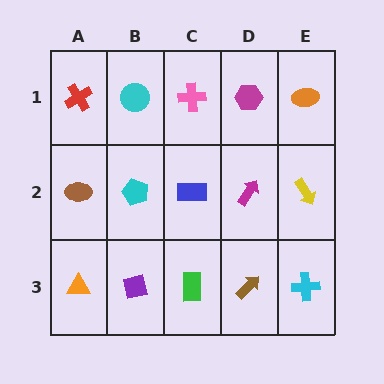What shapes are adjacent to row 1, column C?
A blue rectangle (row 2, column C), a cyan circle (row 1, column B), a magenta hexagon (row 1, column D).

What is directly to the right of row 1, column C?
A magenta hexagon.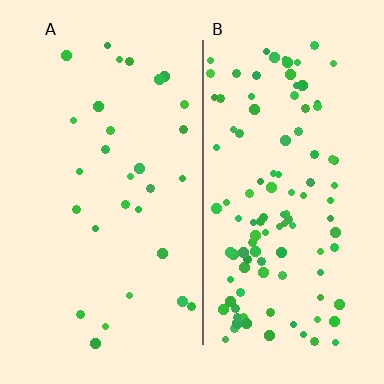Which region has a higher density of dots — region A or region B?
B (the right).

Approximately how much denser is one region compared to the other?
Approximately 3.8× — region B over region A.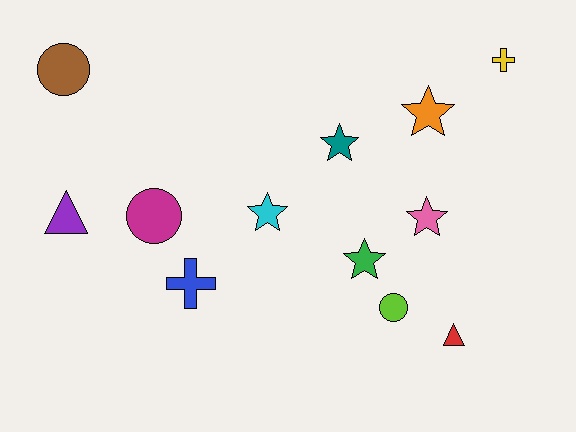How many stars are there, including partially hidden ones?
There are 5 stars.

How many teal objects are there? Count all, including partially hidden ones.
There is 1 teal object.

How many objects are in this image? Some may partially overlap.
There are 12 objects.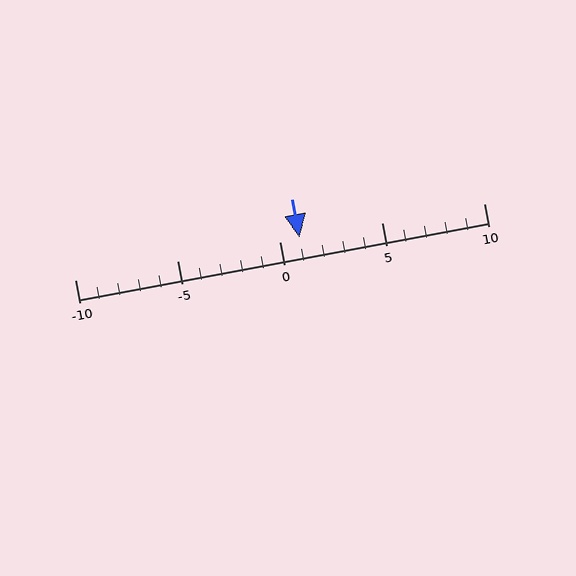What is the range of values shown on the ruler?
The ruler shows values from -10 to 10.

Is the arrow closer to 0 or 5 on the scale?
The arrow is closer to 0.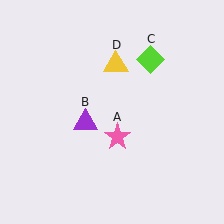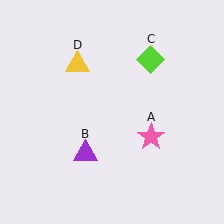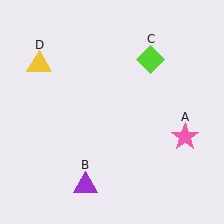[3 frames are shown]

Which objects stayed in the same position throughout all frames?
Lime diamond (object C) remained stationary.